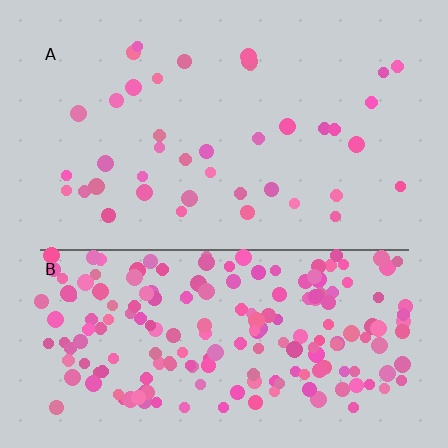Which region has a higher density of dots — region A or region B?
B (the bottom).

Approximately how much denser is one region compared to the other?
Approximately 4.9× — region B over region A.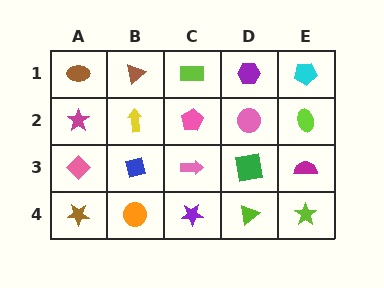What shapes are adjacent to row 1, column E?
A lime ellipse (row 2, column E), a purple hexagon (row 1, column D).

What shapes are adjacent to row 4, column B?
A blue diamond (row 3, column B), a brown star (row 4, column A), a purple star (row 4, column C).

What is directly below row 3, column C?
A purple star.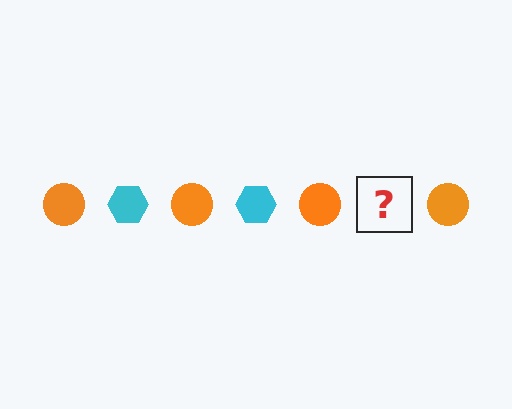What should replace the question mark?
The question mark should be replaced with a cyan hexagon.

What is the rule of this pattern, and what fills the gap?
The rule is that the pattern alternates between orange circle and cyan hexagon. The gap should be filled with a cyan hexagon.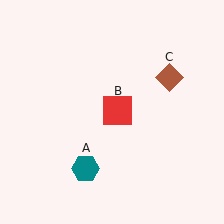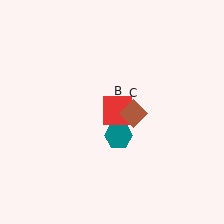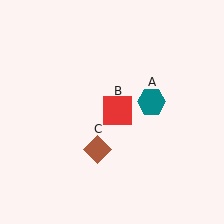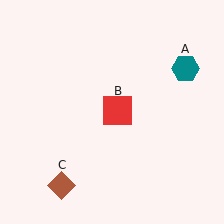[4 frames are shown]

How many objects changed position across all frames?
2 objects changed position: teal hexagon (object A), brown diamond (object C).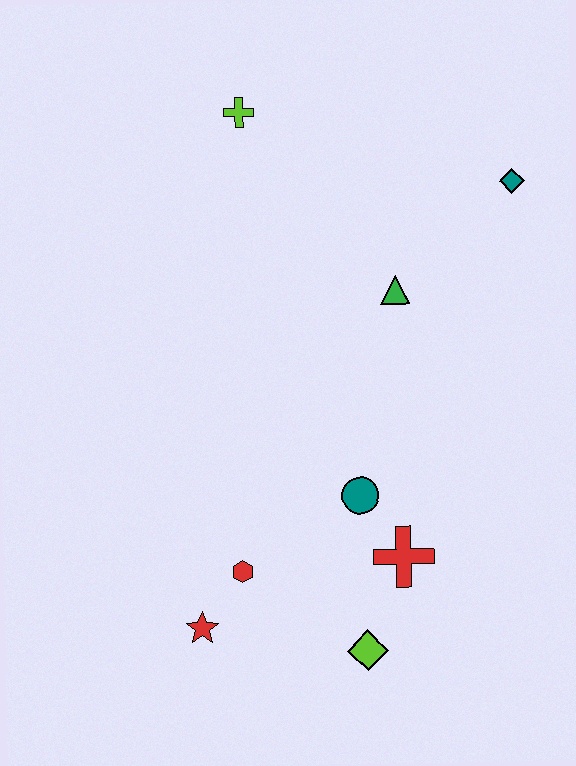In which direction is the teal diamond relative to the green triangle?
The teal diamond is to the right of the green triangle.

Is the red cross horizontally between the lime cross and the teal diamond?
Yes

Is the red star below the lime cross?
Yes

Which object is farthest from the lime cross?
The lime diamond is farthest from the lime cross.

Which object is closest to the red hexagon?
The red star is closest to the red hexagon.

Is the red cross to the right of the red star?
Yes